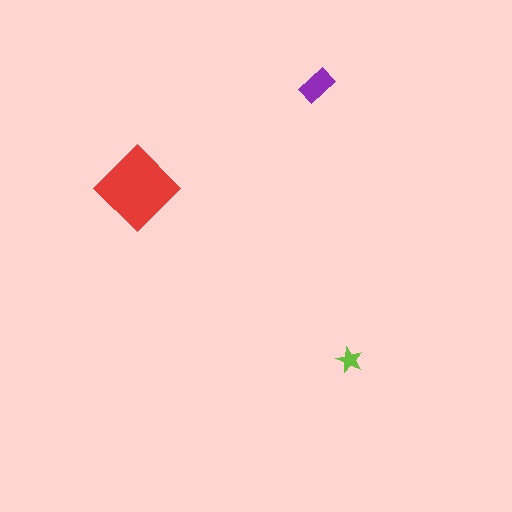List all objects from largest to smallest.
The red diamond, the purple rectangle, the lime star.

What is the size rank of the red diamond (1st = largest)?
1st.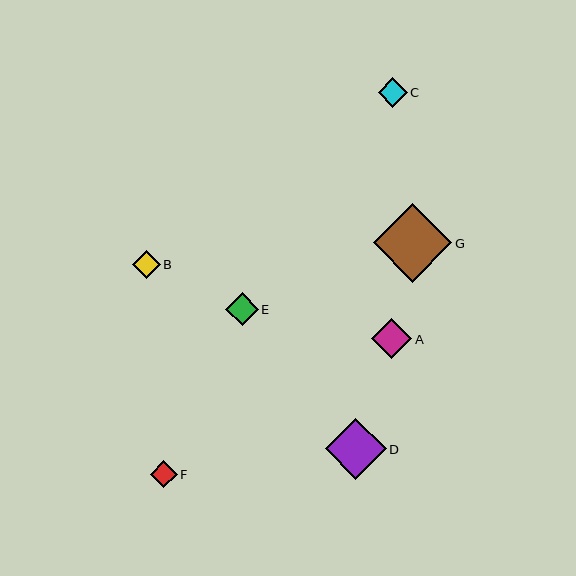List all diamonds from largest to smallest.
From largest to smallest: G, D, A, E, C, B, F.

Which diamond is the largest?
Diamond G is the largest with a size of approximately 78 pixels.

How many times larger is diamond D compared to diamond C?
Diamond D is approximately 2.1 times the size of diamond C.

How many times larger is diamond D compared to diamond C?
Diamond D is approximately 2.1 times the size of diamond C.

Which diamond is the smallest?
Diamond F is the smallest with a size of approximately 27 pixels.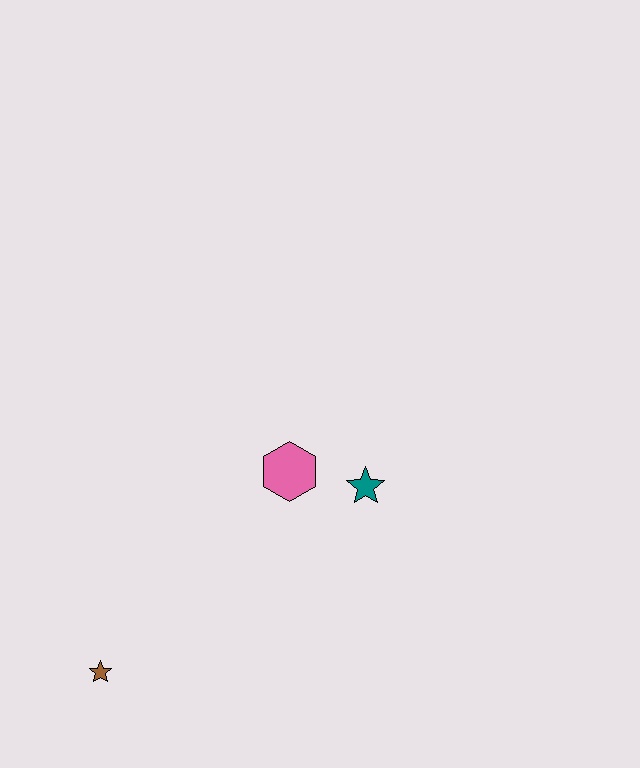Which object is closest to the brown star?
The pink hexagon is closest to the brown star.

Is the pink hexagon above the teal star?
Yes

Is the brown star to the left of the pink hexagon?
Yes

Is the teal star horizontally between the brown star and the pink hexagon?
No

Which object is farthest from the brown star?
The teal star is farthest from the brown star.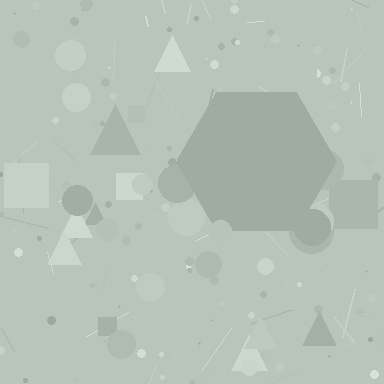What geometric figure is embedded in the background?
A hexagon is embedded in the background.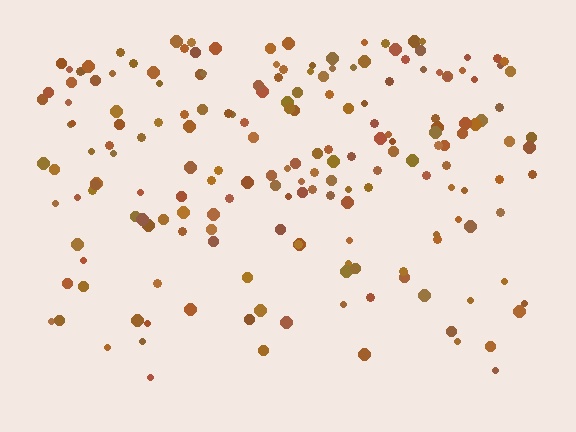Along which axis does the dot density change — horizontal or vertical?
Vertical.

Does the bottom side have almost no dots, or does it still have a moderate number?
Still a moderate number, just noticeably fewer than the top.